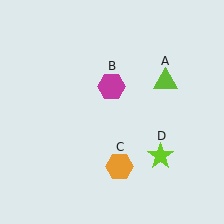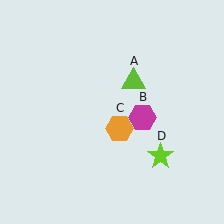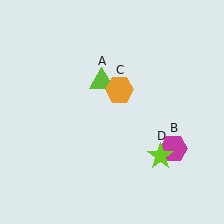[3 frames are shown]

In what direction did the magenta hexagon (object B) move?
The magenta hexagon (object B) moved down and to the right.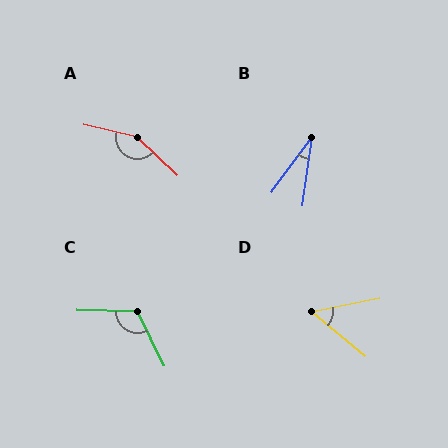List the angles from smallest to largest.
B (29°), D (51°), C (118°), A (149°).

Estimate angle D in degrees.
Approximately 51 degrees.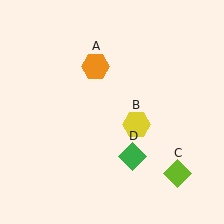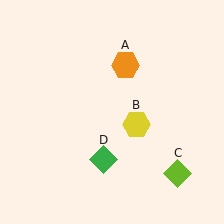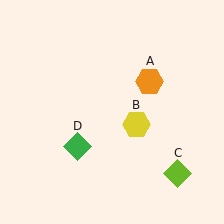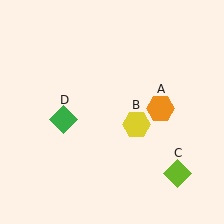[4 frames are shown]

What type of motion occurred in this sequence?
The orange hexagon (object A), green diamond (object D) rotated clockwise around the center of the scene.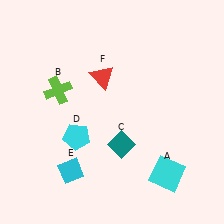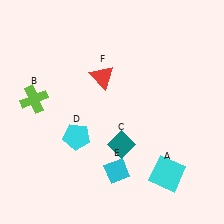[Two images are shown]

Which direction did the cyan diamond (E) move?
The cyan diamond (E) moved right.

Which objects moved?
The objects that moved are: the lime cross (B), the cyan diamond (E).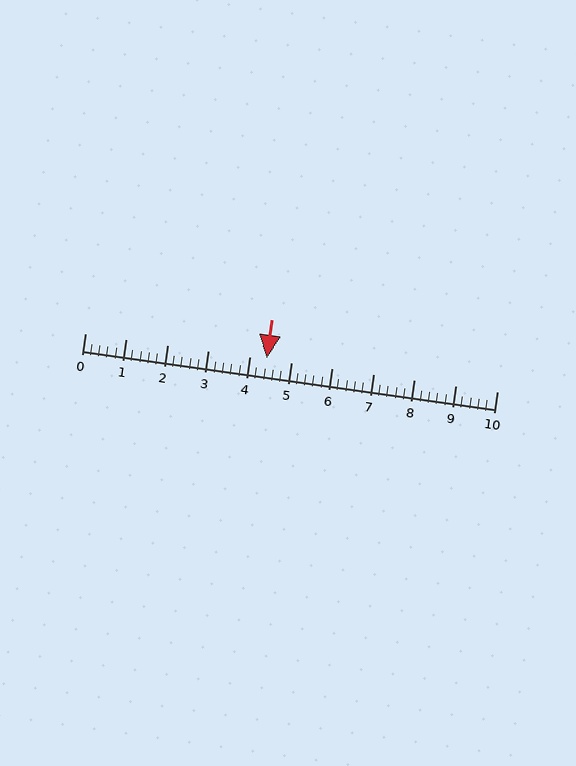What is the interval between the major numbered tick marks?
The major tick marks are spaced 1 units apart.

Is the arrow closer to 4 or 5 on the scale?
The arrow is closer to 4.